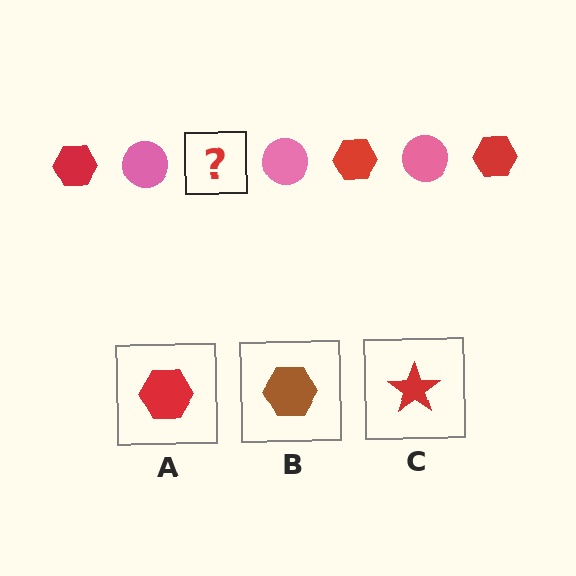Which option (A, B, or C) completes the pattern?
A.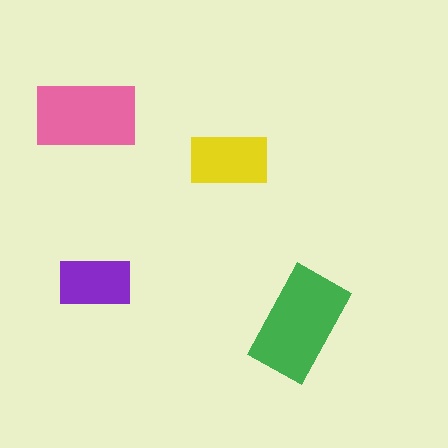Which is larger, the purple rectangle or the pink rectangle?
The pink one.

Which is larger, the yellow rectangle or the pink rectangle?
The pink one.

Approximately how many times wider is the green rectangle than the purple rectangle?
About 1.5 times wider.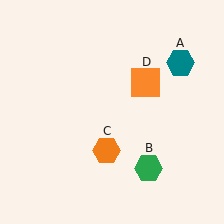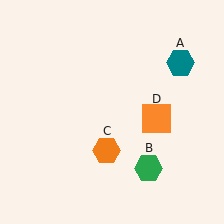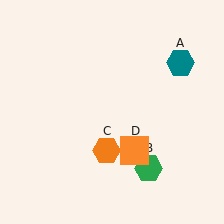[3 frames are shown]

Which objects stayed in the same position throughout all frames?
Teal hexagon (object A) and green hexagon (object B) and orange hexagon (object C) remained stationary.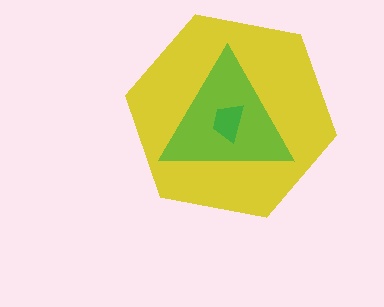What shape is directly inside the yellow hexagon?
The lime triangle.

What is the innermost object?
The green trapezoid.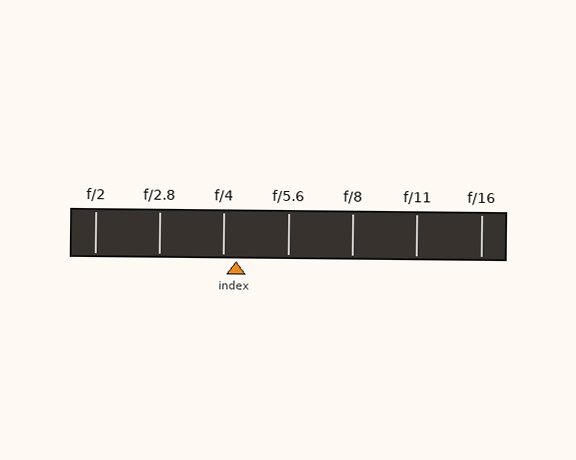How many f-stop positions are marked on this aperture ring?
There are 7 f-stop positions marked.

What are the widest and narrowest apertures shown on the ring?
The widest aperture shown is f/2 and the narrowest is f/16.